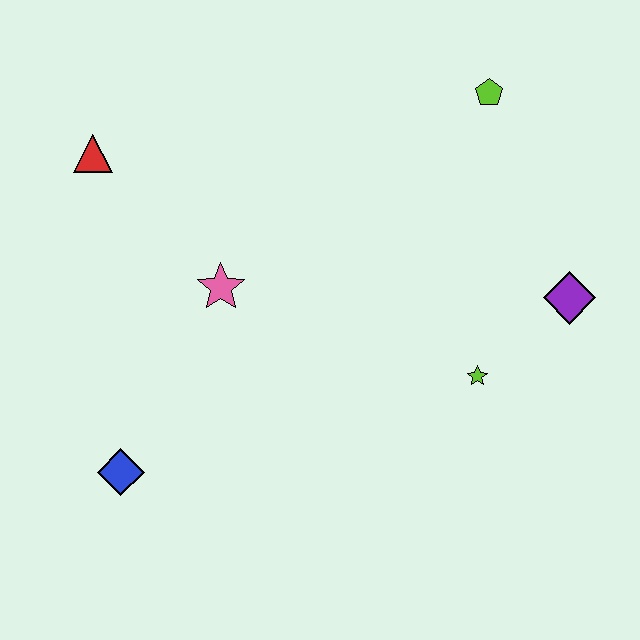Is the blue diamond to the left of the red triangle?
No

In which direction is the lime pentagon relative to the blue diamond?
The lime pentagon is above the blue diamond.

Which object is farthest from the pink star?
The purple diamond is farthest from the pink star.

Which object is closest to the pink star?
The red triangle is closest to the pink star.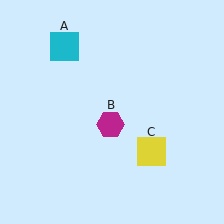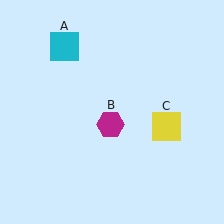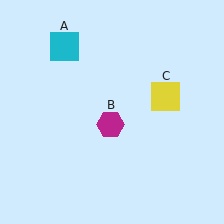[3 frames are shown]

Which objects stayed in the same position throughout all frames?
Cyan square (object A) and magenta hexagon (object B) remained stationary.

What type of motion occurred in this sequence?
The yellow square (object C) rotated counterclockwise around the center of the scene.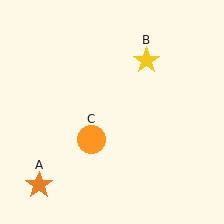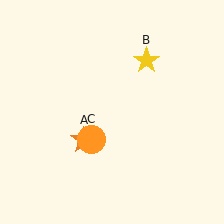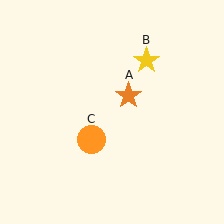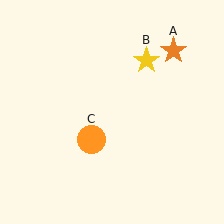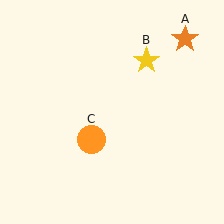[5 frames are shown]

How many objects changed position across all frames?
1 object changed position: orange star (object A).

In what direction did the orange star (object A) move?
The orange star (object A) moved up and to the right.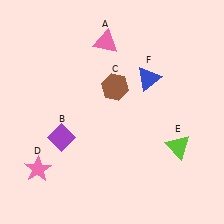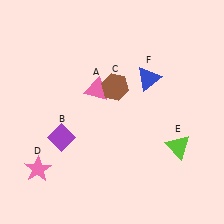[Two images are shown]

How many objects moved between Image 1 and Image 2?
1 object moved between the two images.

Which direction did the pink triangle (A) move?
The pink triangle (A) moved down.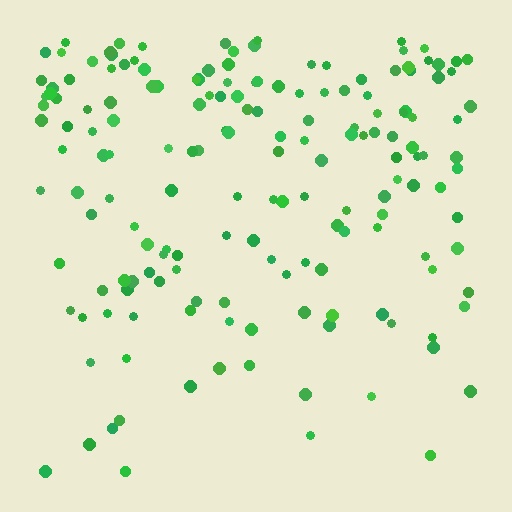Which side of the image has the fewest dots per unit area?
The bottom.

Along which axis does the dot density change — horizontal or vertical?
Vertical.